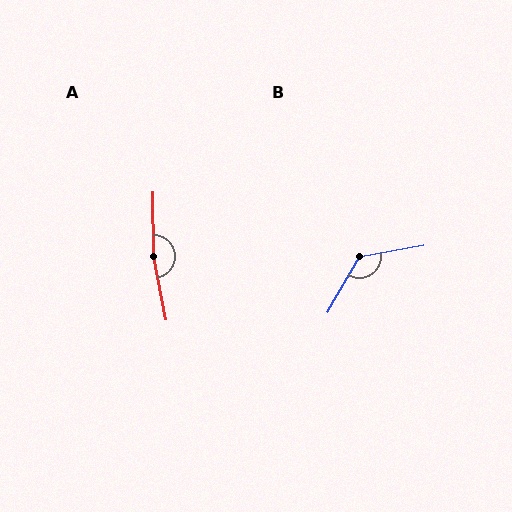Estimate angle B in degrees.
Approximately 130 degrees.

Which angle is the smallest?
B, at approximately 130 degrees.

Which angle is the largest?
A, at approximately 169 degrees.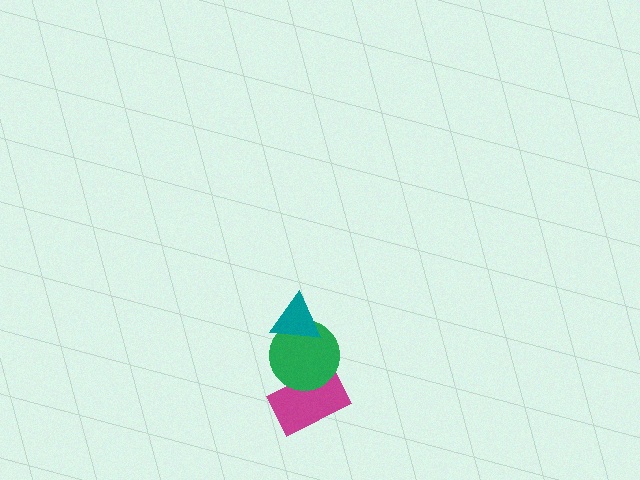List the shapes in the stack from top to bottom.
From top to bottom: the teal triangle, the green circle, the magenta rectangle.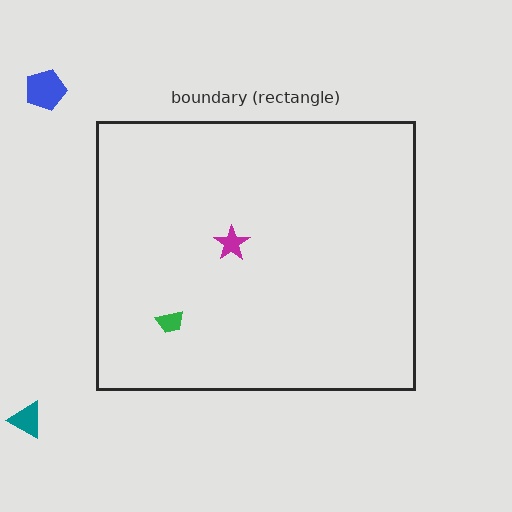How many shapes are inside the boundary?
2 inside, 2 outside.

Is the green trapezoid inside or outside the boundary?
Inside.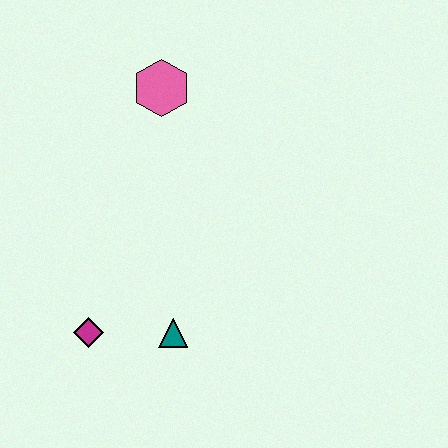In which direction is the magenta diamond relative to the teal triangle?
The magenta diamond is to the left of the teal triangle.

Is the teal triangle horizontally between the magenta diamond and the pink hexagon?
No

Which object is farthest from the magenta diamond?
The pink hexagon is farthest from the magenta diamond.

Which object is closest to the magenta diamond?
The teal triangle is closest to the magenta diamond.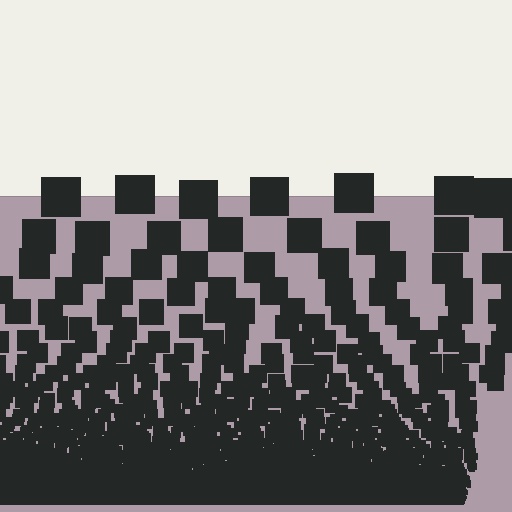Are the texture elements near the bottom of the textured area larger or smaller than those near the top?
Smaller. The gradient is inverted — elements near the bottom are smaller and denser.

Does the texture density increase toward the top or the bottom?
Density increases toward the bottom.